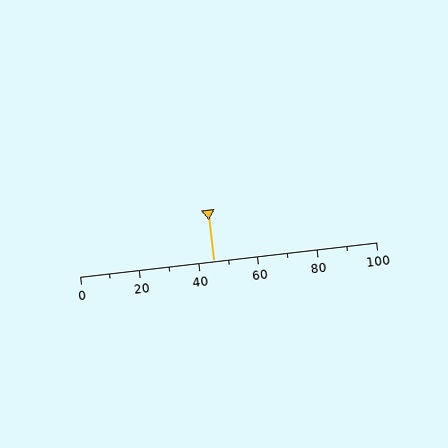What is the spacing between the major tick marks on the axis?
The major ticks are spaced 20 apart.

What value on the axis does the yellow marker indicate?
The marker indicates approximately 45.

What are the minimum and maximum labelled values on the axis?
The axis runs from 0 to 100.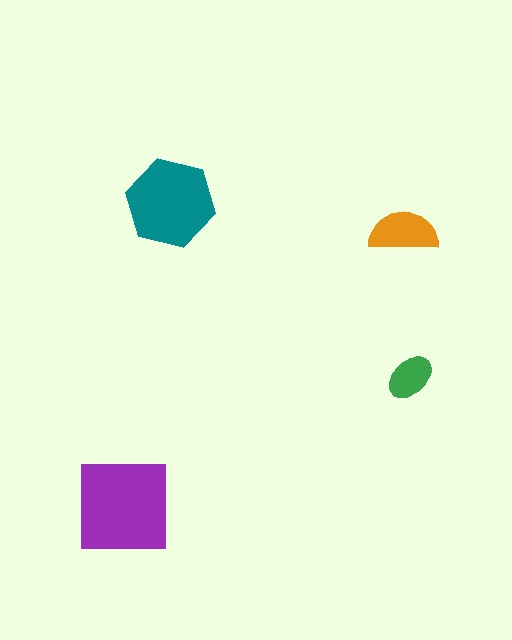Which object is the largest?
The purple square.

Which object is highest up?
The teal hexagon is topmost.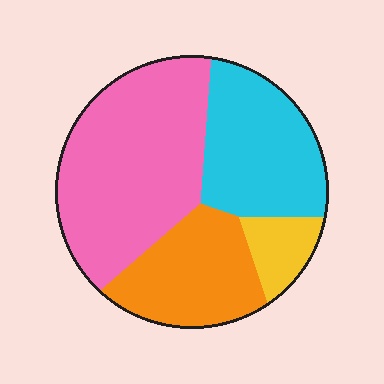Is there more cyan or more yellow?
Cyan.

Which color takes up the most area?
Pink, at roughly 45%.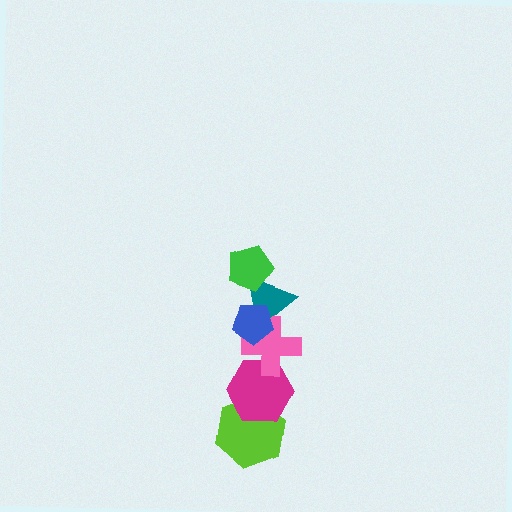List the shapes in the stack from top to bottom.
From top to bottom: the green pentagon, the blue pentagon, the teal triangle, the pink cross, the magenta hexagon, the lime hexagon.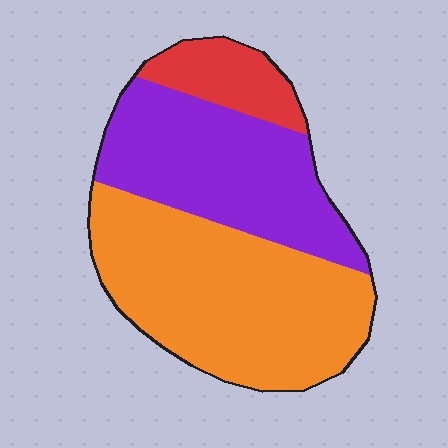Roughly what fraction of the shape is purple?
Purple takes up between a quarter and a half of the shape.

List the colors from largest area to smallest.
From largest to smallest: orange, purple, red.